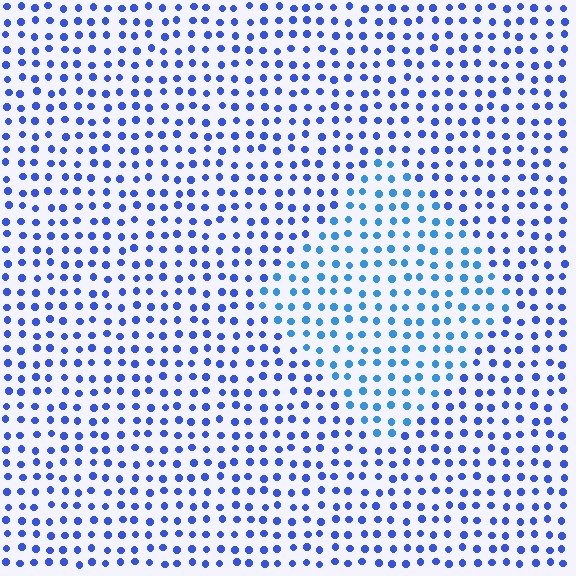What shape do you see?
I see a diamond.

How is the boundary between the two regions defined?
The boundary is defined purely by a slight shift in hue (about 24 degrees). Spacing, size, and orientation are identical on both sides.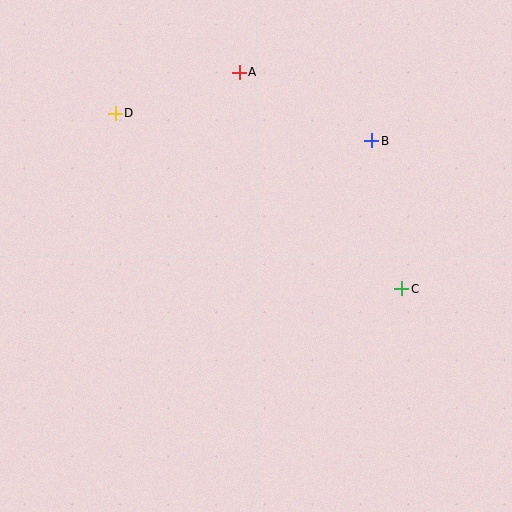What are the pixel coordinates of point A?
Point A is at (239, 72).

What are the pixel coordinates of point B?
Point B is at (372, 141).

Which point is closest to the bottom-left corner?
Point D is closest to the bottom-left corner.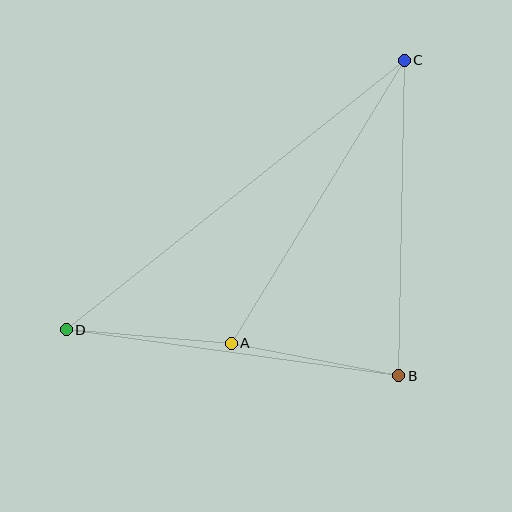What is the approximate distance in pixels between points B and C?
The distance between B and C is approximately 316 pixels.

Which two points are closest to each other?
Points A and D are closest to each other.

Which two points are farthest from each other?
Points C and D are farthest from each other.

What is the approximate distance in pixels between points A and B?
The distance between A and B is approximately 170 pixels.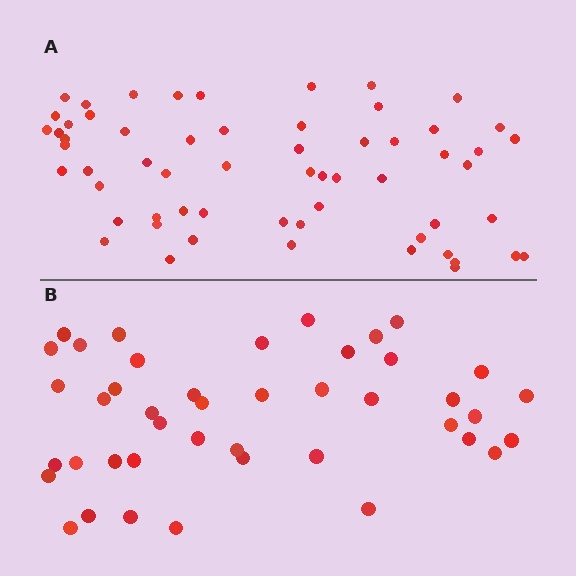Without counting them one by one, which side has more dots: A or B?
Region A (the top region) has more dots.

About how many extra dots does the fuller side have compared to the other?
Region A has approximately 15 more dots than region B.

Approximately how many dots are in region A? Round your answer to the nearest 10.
About 60 dots.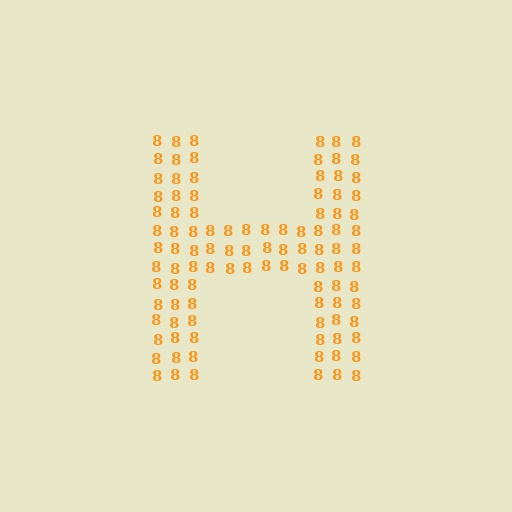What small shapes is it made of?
It is made of small digit 8's.